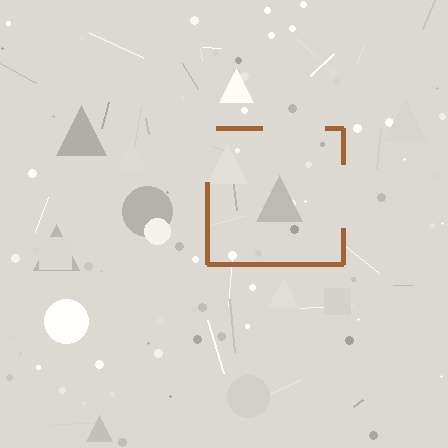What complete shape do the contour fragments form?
The contour fragments form a square.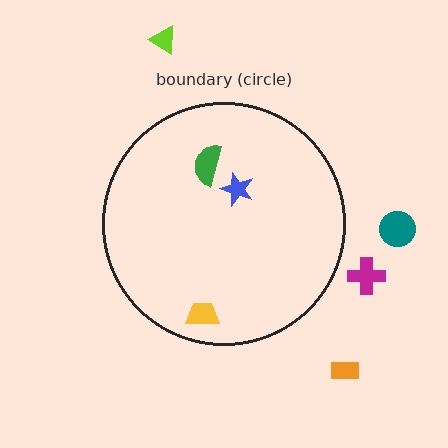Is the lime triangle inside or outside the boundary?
Outside.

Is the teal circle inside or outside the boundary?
Outside.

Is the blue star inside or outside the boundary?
Inside.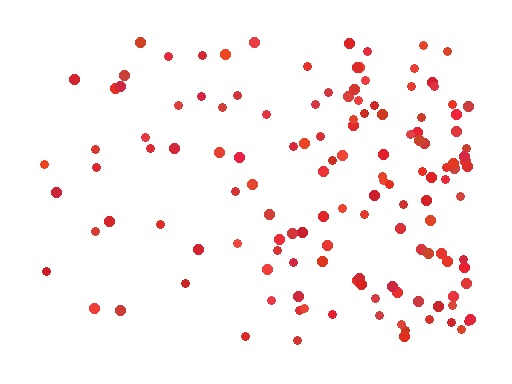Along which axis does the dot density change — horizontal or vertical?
Horizontal.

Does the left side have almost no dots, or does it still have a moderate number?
Still a moderate number, just noticeably fewer than the right.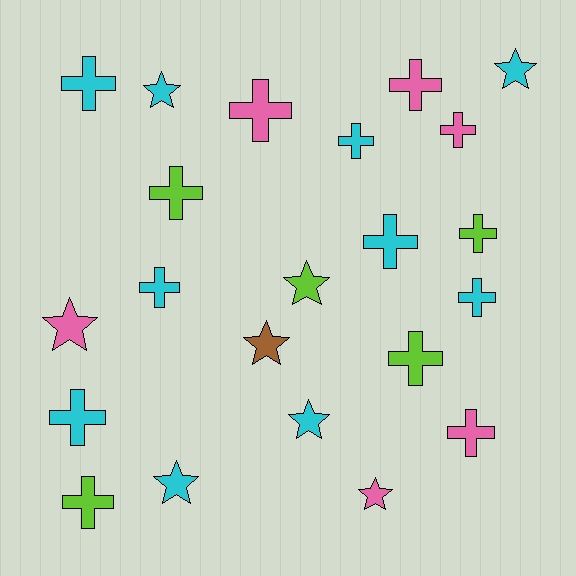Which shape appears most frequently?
Cross, with 14 objects.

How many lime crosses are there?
There are 4 lime crosses.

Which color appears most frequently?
Cyan, with 10 objects.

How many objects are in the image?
There are 22 objects.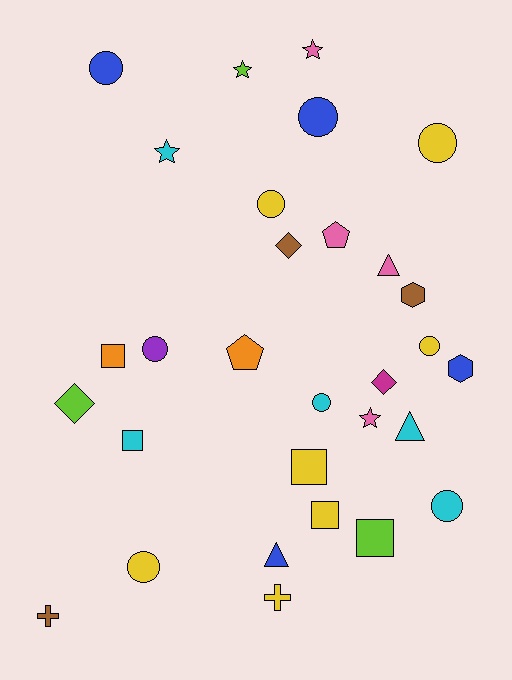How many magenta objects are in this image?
There is 1 magenta object.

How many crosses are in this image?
There are 2 crosses.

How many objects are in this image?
There are 30 objects.